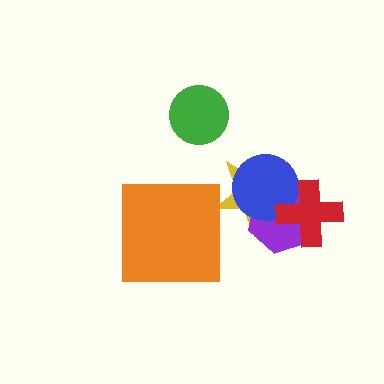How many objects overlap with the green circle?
0 objects overlap with the green circle.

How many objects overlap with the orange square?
0 objects overlap with the orange square.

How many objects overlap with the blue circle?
3 objects overlap with the blue circle.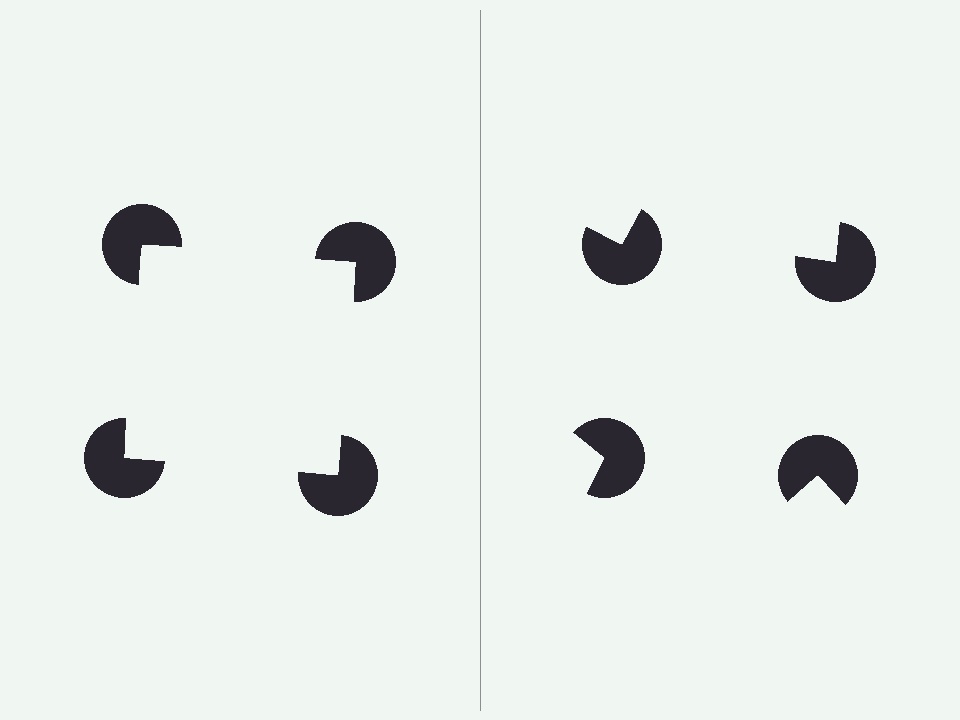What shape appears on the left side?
An illusory square.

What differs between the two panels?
The pac-man discs are positioned identically on both sides; only the wedge orientations differ. On the left they align to a square; on the right they are misaligned.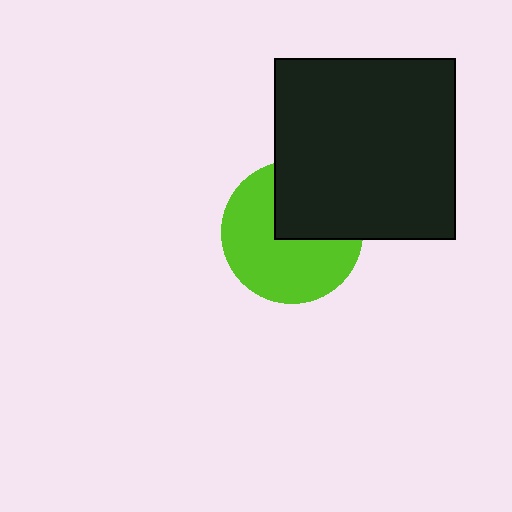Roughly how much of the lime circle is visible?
About half of it is visible (roughly 63%).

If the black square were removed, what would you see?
You would see the complete lime circle.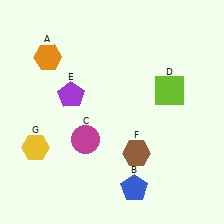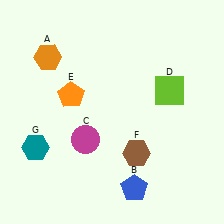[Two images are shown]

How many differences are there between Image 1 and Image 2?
There are 2 differences between the two images.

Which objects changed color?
E changed from purple to orange. G changed from yellow to teal.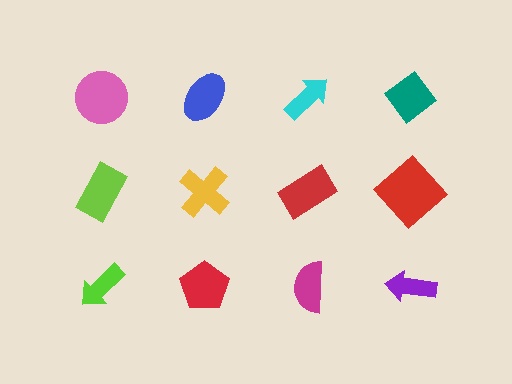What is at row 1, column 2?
A blue ellipse.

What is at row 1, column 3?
A cyan arrow.